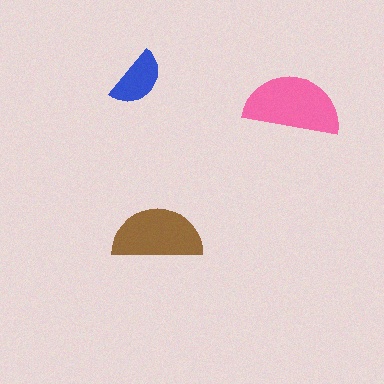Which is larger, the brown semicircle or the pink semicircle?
The pink one.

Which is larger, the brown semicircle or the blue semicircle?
The brown one.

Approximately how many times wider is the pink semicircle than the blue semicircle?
About 1.5 times wider.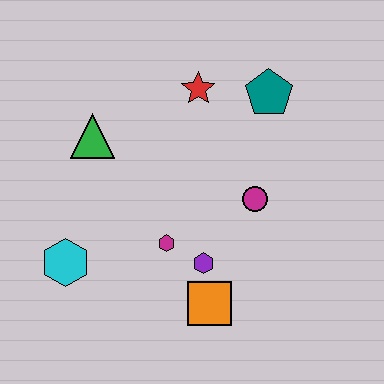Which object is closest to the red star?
The teal pentagon is closest to the red star.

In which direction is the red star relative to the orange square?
The red star is above the orange square.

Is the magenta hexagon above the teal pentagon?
No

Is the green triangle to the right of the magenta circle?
No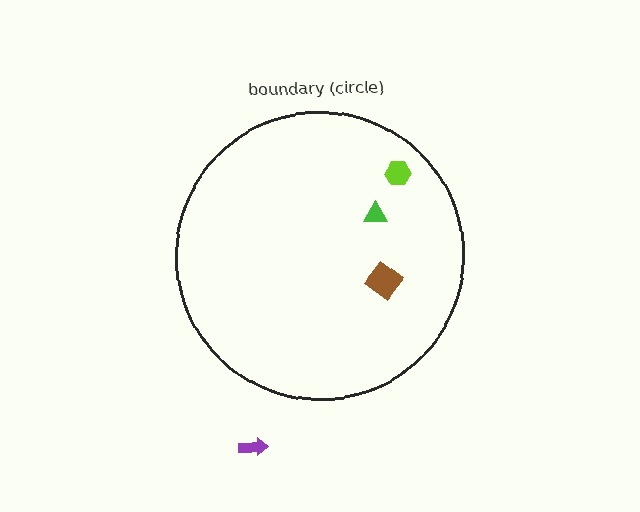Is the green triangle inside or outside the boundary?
Inside.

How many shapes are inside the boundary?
3 inside, 1 outside.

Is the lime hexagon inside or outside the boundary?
Inside.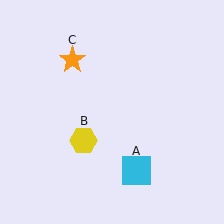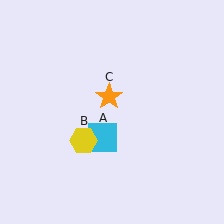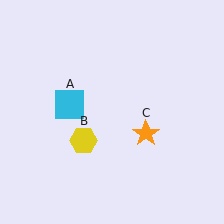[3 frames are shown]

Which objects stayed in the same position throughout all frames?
Yellow hexagon (object B) remained stationary.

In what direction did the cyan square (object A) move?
The cyan square (object A) moved up and to the left.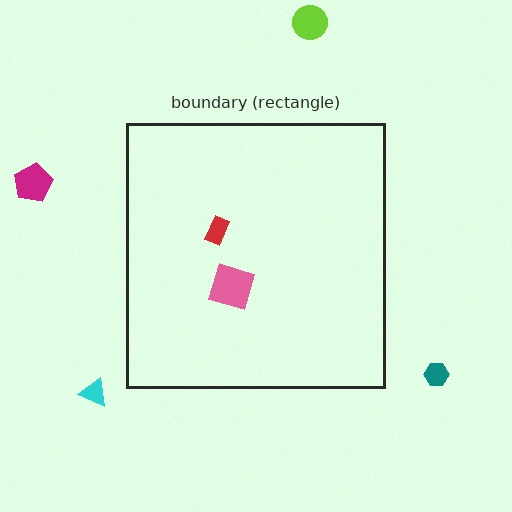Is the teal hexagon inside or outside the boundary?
Outside.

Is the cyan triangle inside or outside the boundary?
Outside.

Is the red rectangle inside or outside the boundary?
Inside.